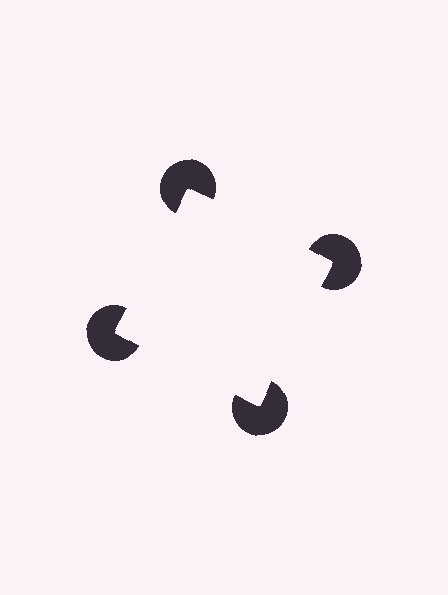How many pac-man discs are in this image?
There are 4 — one at each vertex of the illusory square.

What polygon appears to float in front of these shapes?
An illusory square — its edges are inferred from the aligned wedge cuts in the pac-man discs, not physically drawn.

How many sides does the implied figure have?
4 sides.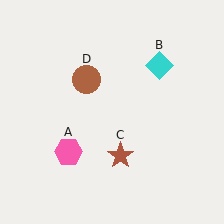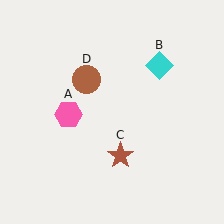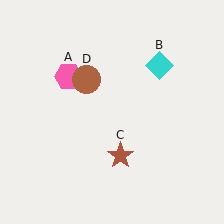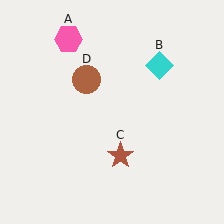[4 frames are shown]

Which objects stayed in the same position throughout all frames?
Cyan diamond (object B) and brown star (object C) and brown circle (object D) remained stationary.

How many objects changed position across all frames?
1 object changed position: pink hexagon (object A).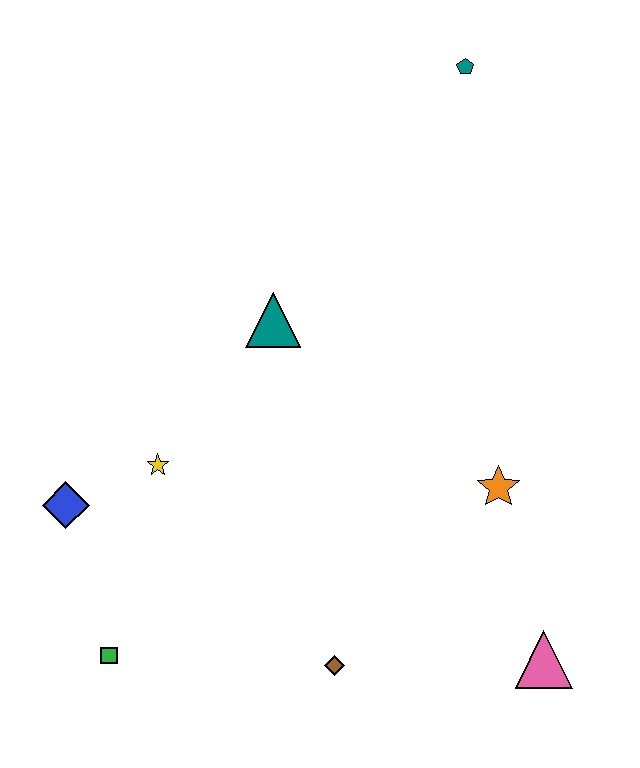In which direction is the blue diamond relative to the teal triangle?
The blue diamond is to the left of the teal triangle.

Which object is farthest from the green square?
The teal pentagon is farthest from the green square.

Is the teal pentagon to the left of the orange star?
Yes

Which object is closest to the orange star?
The pink triangle is closest to the orange star.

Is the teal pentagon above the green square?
Yes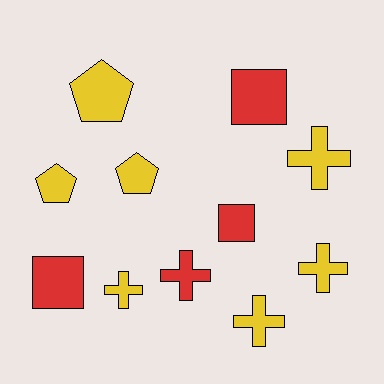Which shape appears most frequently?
Cross, with 5 objects.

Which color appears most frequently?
Yellow, with 7 objects.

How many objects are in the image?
There are 11 objects.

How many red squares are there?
There are 3 red squares.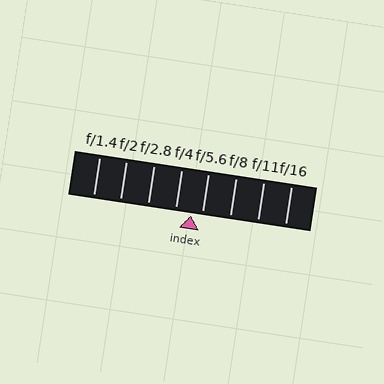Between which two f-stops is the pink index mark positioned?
The index mark is between f/4 and f/5.6.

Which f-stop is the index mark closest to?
The index mark is closest to f/5.6.